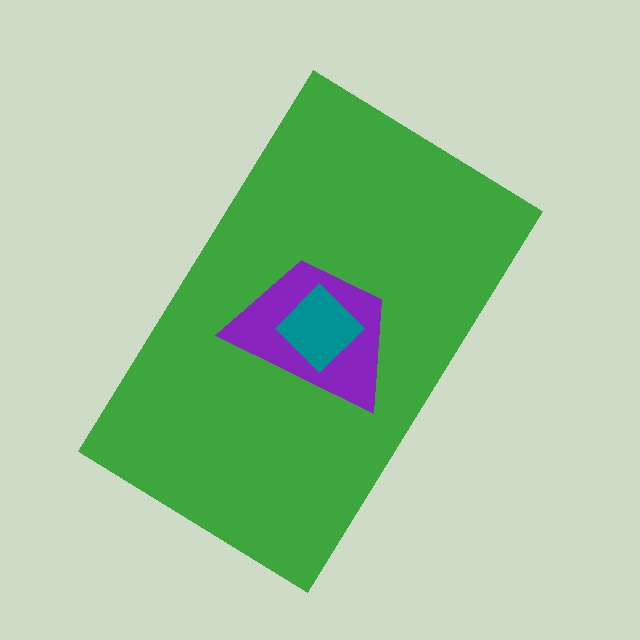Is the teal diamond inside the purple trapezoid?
Yes.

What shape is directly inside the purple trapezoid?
The teal diamond.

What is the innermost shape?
The teal diamond.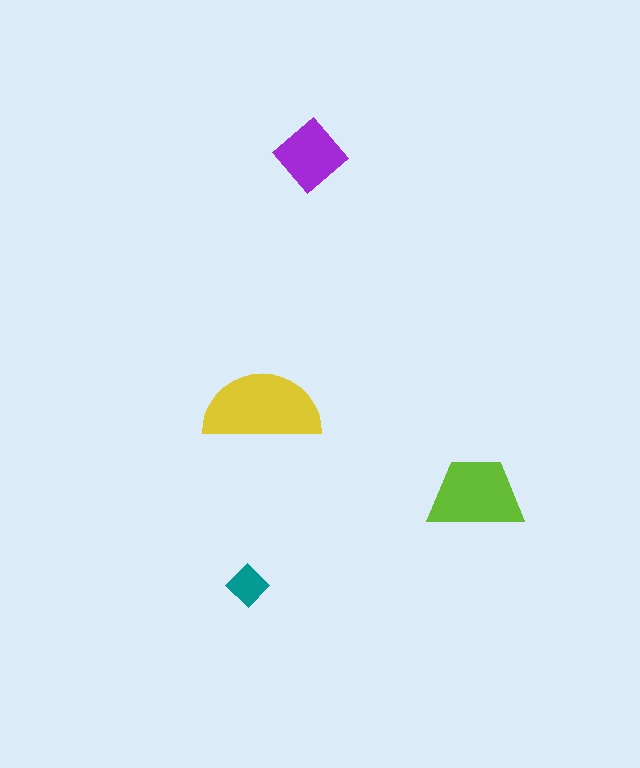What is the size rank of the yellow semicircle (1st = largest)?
1st.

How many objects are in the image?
There are 4 objects in the image.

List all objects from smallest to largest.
The teal diamond, the purple diamond, the lime trapezoid, the yellow semicircle.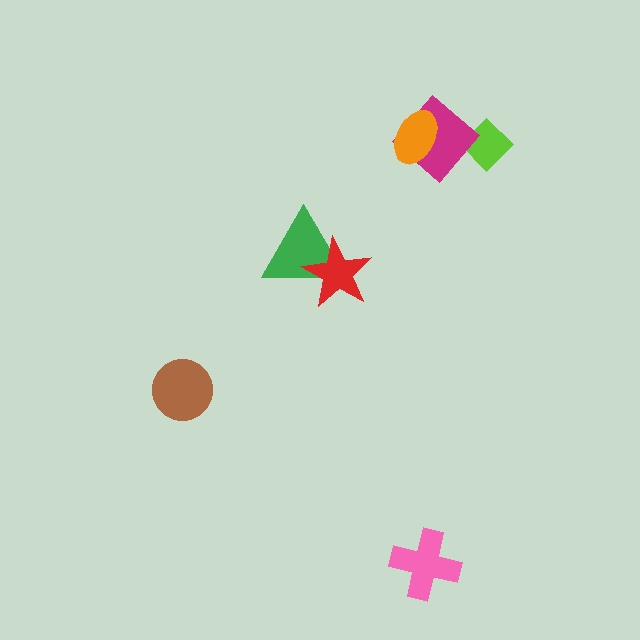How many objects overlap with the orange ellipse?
1 object overlaps with the orange ellipse.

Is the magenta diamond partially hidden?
Yes, it is partially covered by another shape.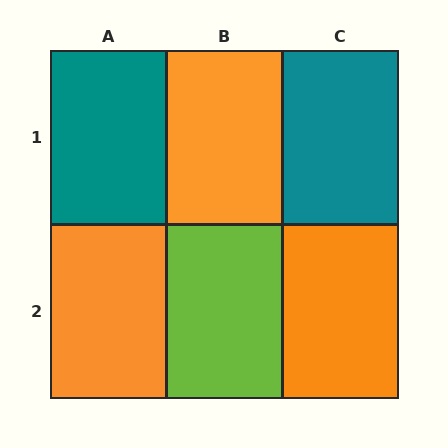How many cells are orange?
3 cells are orange.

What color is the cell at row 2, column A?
Orange.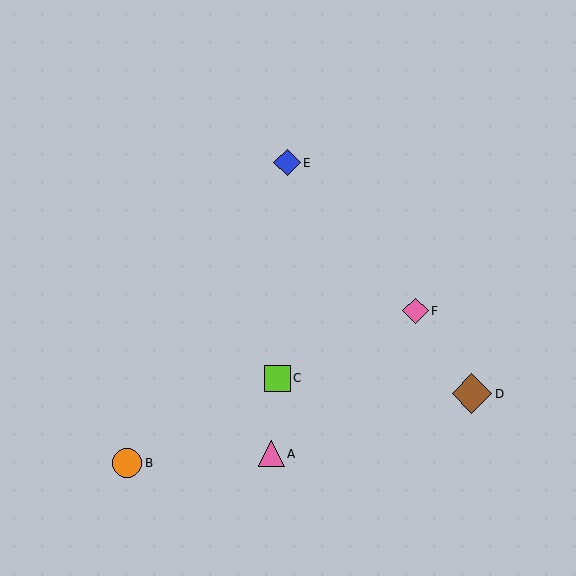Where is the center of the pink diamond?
The center of the pink diamond is at (415, 311).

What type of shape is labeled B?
Shape B is an orange circle.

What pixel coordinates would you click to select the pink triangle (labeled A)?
Click at (271, 454) to select the pink triangle A.